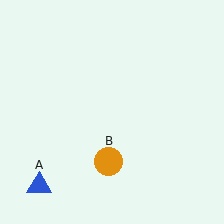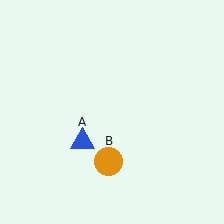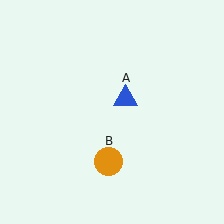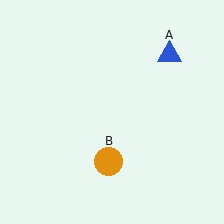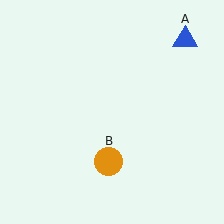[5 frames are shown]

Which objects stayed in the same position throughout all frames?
Orange circle (object B) remained stationary.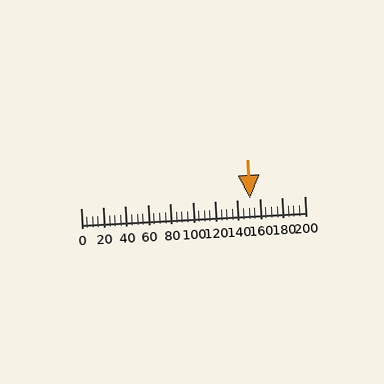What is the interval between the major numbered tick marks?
The major tick marks are spaced 20 units apart.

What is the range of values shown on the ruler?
The ruler shows values from 0 to 200.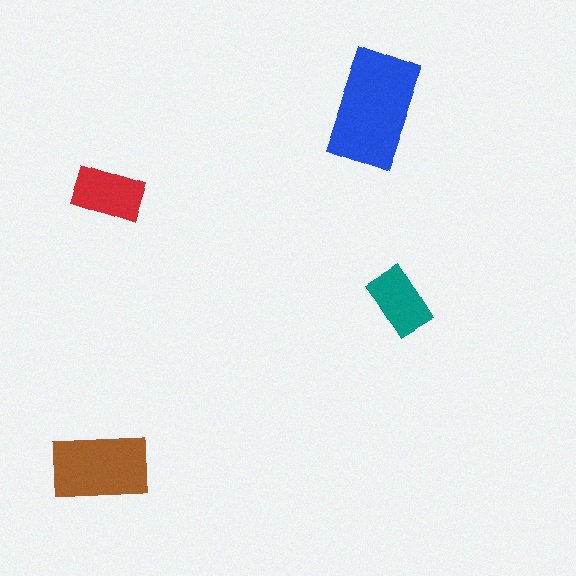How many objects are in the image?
There are 4 objects in the image.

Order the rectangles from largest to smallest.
the blue one, the brown one, the red one, the teal one.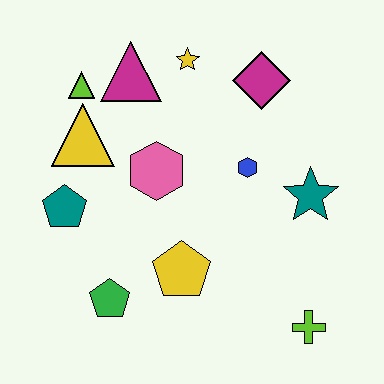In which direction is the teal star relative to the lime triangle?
The teal star is to the right of the lime triangle.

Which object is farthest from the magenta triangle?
The lime cross is farthest from the magenta triangle.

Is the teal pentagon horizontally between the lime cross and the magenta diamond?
No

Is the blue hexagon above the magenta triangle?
No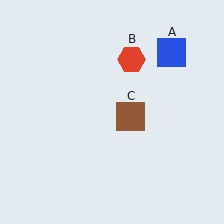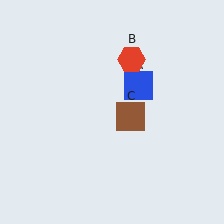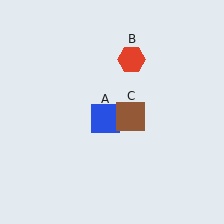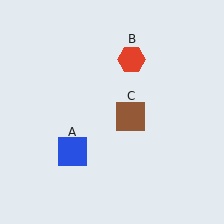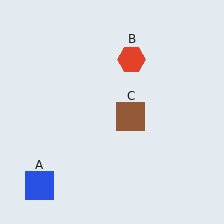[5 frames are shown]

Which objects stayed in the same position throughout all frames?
Red hexagon (object B) and brown square (object C) remained stationary.